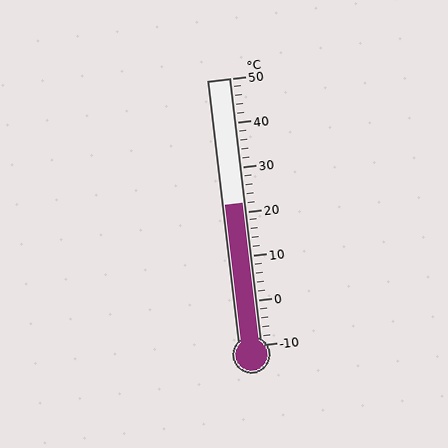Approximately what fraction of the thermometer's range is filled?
The thermometer is filled to approximately 55% of its range.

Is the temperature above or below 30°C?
The temperature is below 30°C.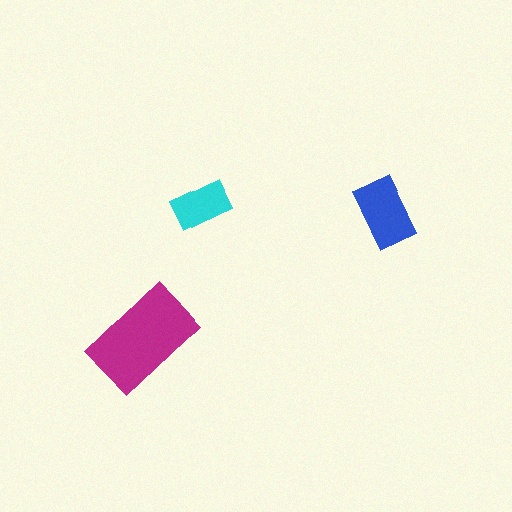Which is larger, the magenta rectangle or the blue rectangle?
The magenta one.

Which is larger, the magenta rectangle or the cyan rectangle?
The magenta one.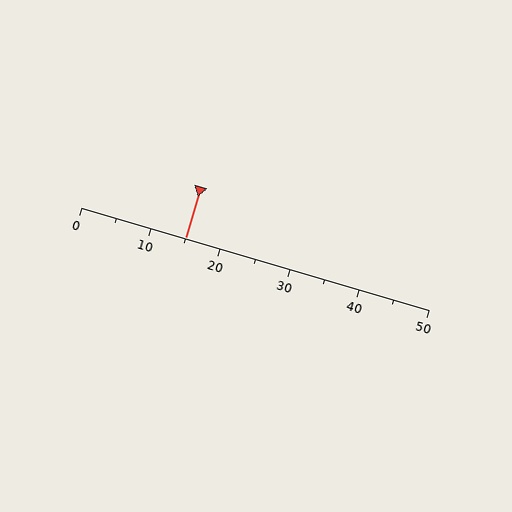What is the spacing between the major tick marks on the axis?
The major ticks are spaced 10 apart.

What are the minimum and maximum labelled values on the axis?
The axis runs from 0 to 50.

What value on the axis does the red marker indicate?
The marker indicates approximately 15.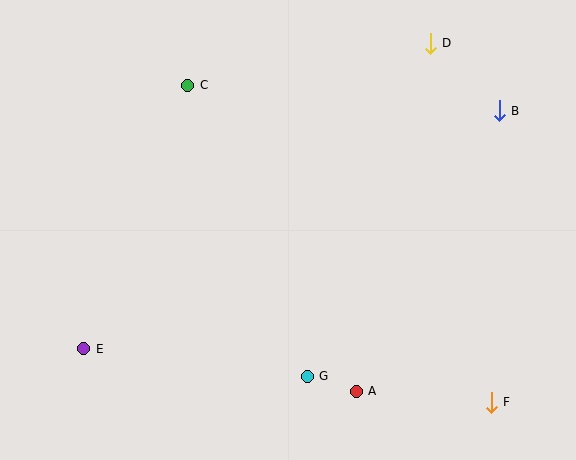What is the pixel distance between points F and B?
The distance between F and B is 292 pixels.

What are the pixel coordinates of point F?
Point F is at (491, 402).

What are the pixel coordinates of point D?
Point D is at (430, 43).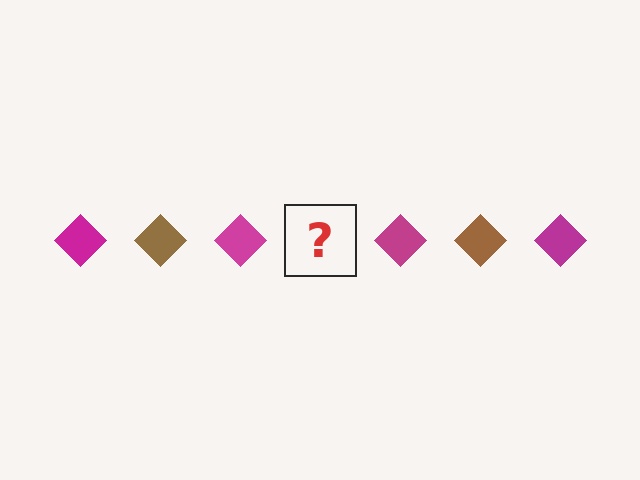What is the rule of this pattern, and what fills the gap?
The rule is that the pattern cycles through magenta, brown diamonds. The gap should be filled with a brown diamond.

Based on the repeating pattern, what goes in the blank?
The blank should be a brown diamond.